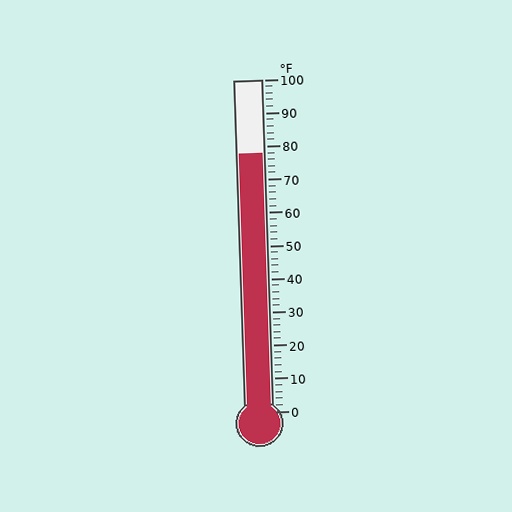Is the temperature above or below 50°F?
The temperature is above 50°F.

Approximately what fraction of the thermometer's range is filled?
The thermometer is filled to approximately 80% of its range.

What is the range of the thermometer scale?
The thermometer scale ranges from 0°F to 100°F.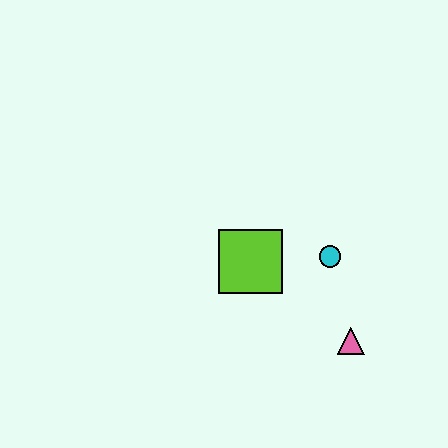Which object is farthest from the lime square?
The pink triangle is farthest from the lime square.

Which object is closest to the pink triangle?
The cyan circle is closest to the pink triangle.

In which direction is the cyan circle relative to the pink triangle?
The cyan circle is above the pink triangle.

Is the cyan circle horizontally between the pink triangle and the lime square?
Yes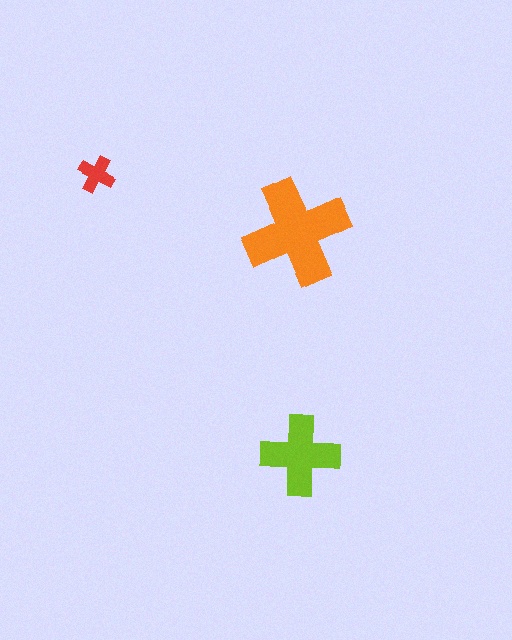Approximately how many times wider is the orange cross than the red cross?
About 3 times wider.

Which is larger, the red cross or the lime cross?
The lime one.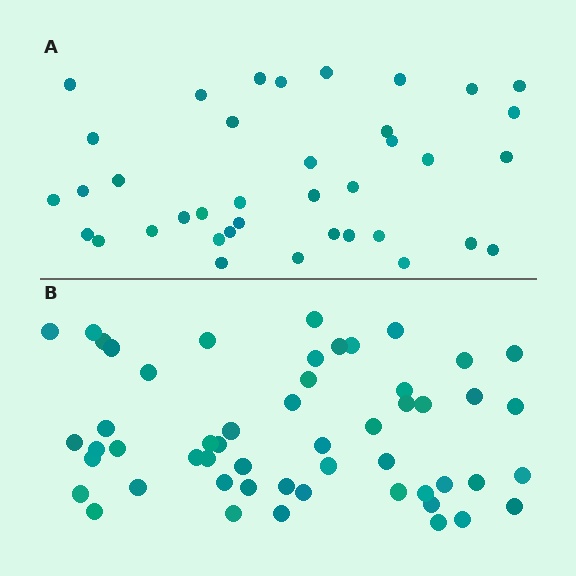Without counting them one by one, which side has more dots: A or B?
Region B (the bottom region) has more dots.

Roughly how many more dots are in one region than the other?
Region B has approximately 15 more dots than region A.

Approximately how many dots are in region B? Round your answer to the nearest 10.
About 50 dots. (The exact count is 53, which rounds to 50.)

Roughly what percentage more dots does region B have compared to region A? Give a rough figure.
About 40% more.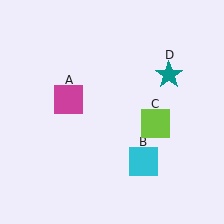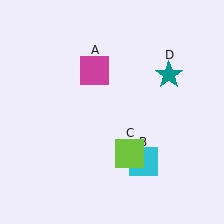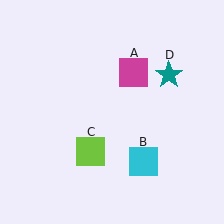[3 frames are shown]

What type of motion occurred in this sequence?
The magenta square (object A), lime square (object C) rotated clockwise around the center of the scene.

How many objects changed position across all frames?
2 objects changed position: magenta square (object A), lime square (object C).